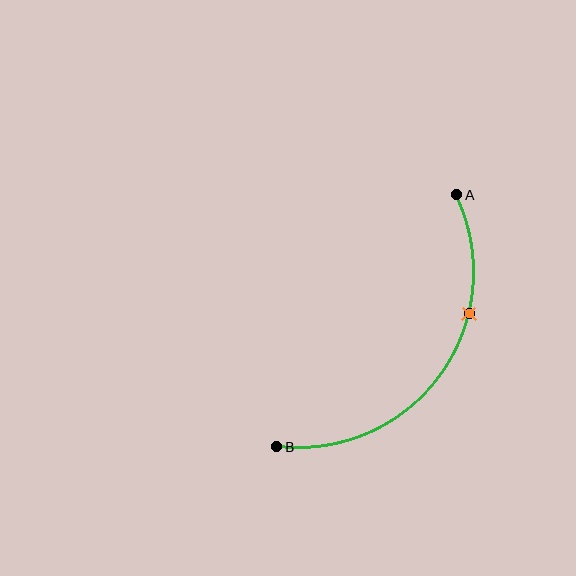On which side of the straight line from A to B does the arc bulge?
The arc bulges below and to the right of the straight line connecting A and B.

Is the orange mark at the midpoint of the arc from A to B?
No. The orange mark lies on the arc but is closer to endpoint A. The arc midpoint would be at the point on the curve equidistant along the arc from both A and B.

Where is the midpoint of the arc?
The arc midpoint is the point on the curve farthest from the straight line joining A and B. It sits below and to the right of that line.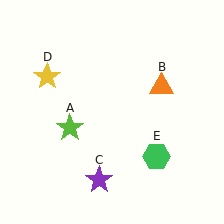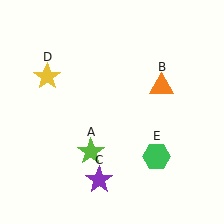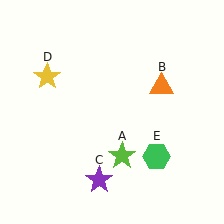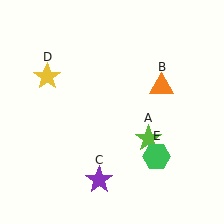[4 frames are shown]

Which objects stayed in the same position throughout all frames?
Orange triangle (object B) and purple star (object C) and yellow star (object D) and green hexagon (object E) remained stationary.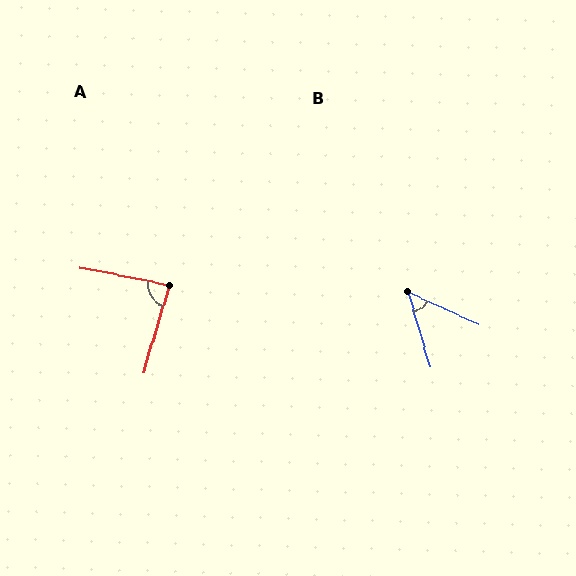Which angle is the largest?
A, at approximately 85 degrees.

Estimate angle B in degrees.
Approximately 49 degrees.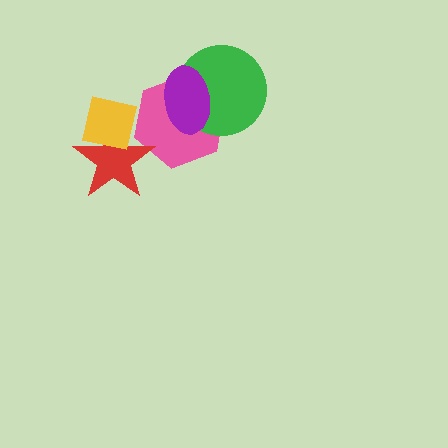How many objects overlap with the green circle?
2 objects overlap with the green circle.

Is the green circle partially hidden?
Yes, it is partially covered by another shape.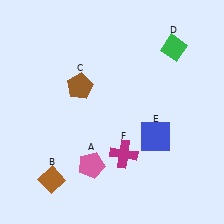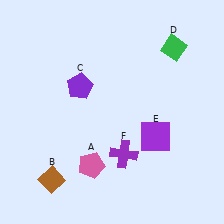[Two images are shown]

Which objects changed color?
C changed from brown to purple. E changed from blue to purple. F changed from magenta to purple.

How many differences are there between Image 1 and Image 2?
There are 3 differences between the two images.